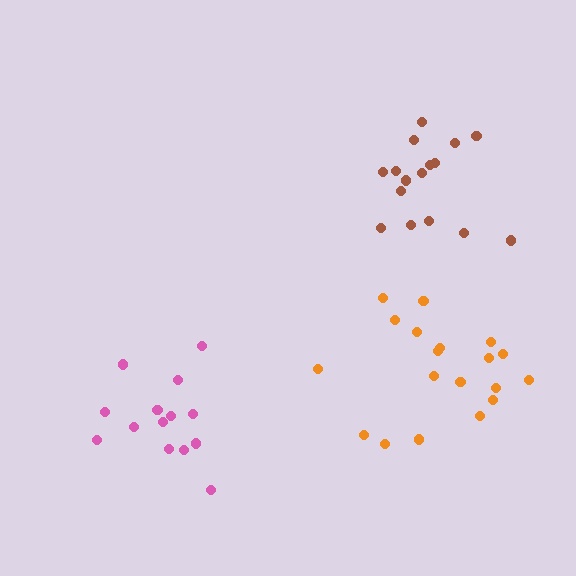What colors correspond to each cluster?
The clusters are colored: pink, brown, orange.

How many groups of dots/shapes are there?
There are 3 groups.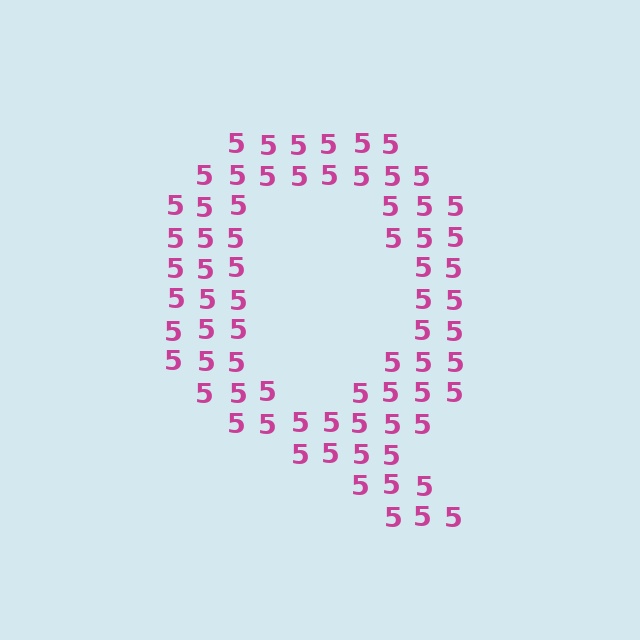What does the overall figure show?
The overall figure shows the letter Q.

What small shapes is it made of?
It is made of small digit 5's.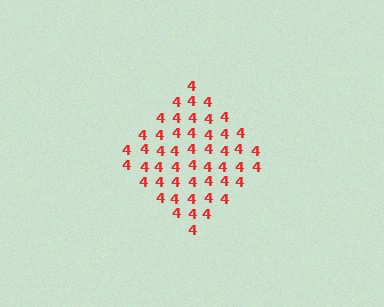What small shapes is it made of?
It is made of small digit 4's.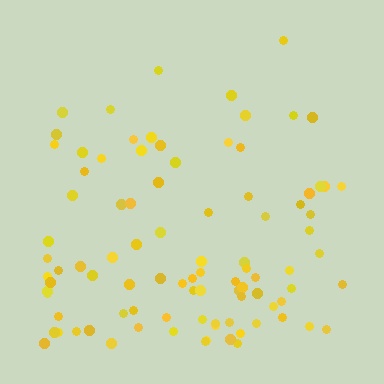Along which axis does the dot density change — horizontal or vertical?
Vertical.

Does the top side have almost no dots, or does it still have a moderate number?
Still a moderate number, just noticeably fewer than the bottom.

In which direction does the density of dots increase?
From top to bottom, with the bottom side densest.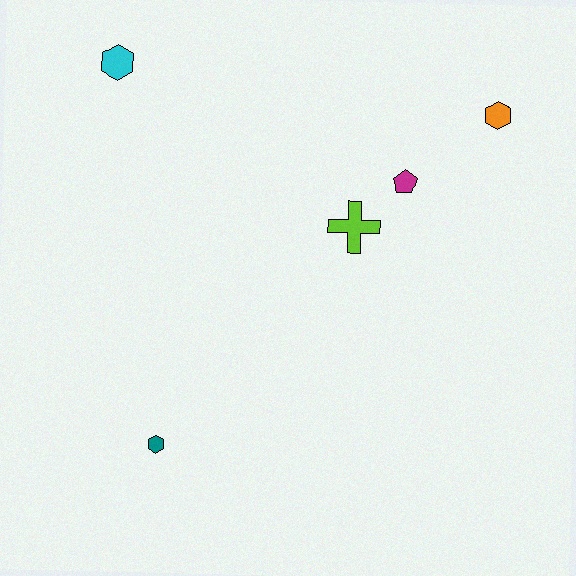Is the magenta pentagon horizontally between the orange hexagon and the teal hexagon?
Yes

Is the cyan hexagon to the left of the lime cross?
Yes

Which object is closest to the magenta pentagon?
The lime cross is closest to the magenta pentagon.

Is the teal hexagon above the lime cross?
No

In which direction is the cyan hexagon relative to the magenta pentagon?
The cyan hexagon is to the left of the magenta pentagon.